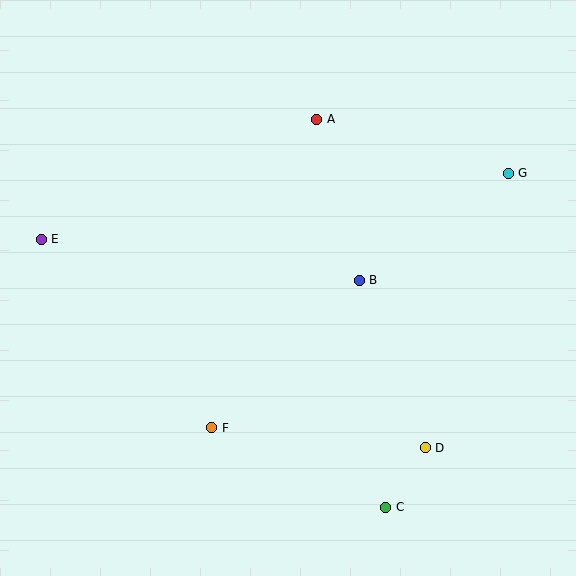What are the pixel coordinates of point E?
Point E is at (41, 239).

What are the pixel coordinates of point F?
Point F is at (212, 428).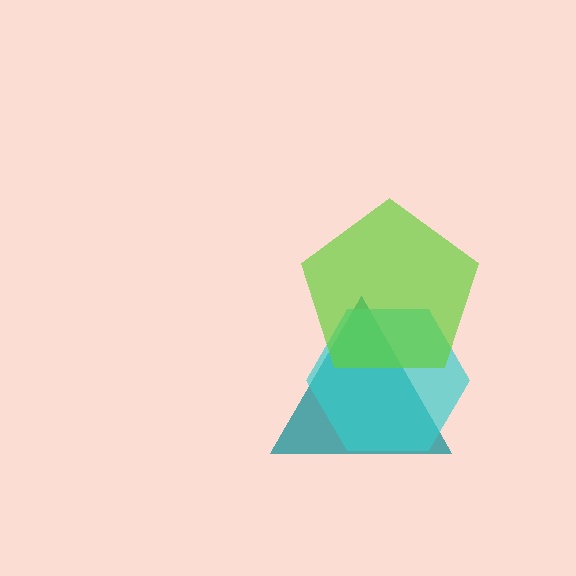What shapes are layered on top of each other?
The layered shapes are: a teal triangle, a cyan hexagon, a lime pentagon.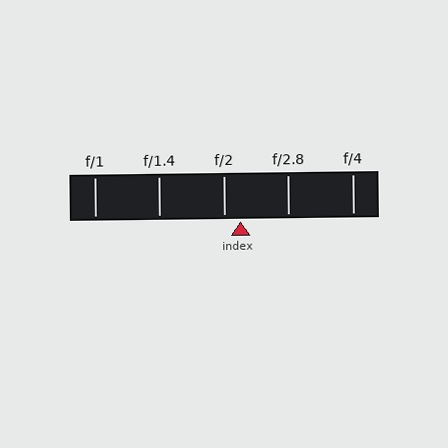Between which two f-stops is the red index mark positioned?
The index mark is between f/2 and f/2.8.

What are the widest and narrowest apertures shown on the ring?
The widest aperture shown is f/1 and the narrowest is f/4.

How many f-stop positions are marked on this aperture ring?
There are 5 f-stop positions marked.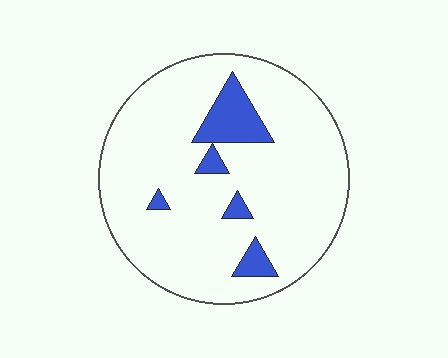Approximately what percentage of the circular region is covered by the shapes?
Approximately 10%.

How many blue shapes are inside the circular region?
5.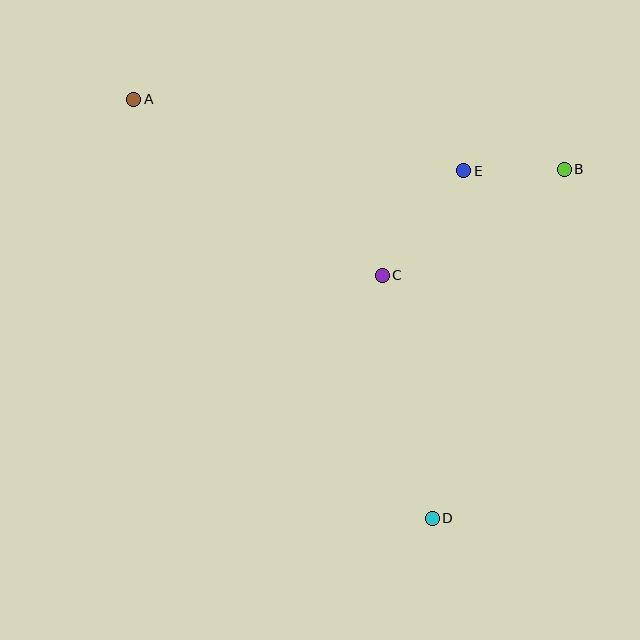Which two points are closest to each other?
Points B and E are closest to each other.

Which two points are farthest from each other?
Points A and D are farthest from each other.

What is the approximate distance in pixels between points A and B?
The distance between A and B is approximately 436 pixels.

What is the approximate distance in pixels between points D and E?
The distance between D and E is approximately 349 pixels.